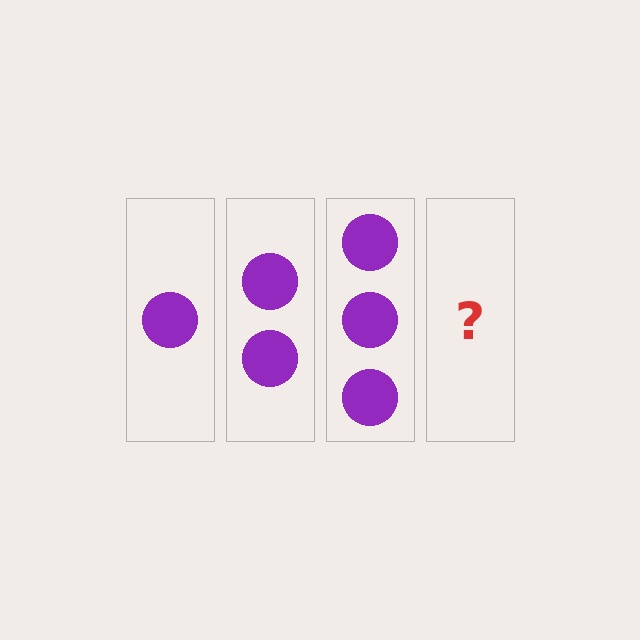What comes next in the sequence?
The next element should be 4 circles.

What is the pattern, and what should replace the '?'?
The pattern is that each step adds one more circle. The '?' should be 4 circles.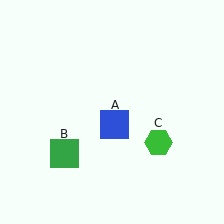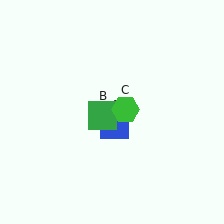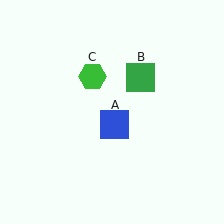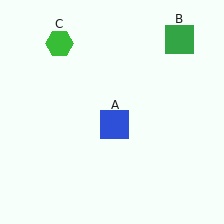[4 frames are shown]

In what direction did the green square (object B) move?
The green square (object B) moved up and to the right.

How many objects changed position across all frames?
2 objects changed position: green square (object B), green hexagon (object C).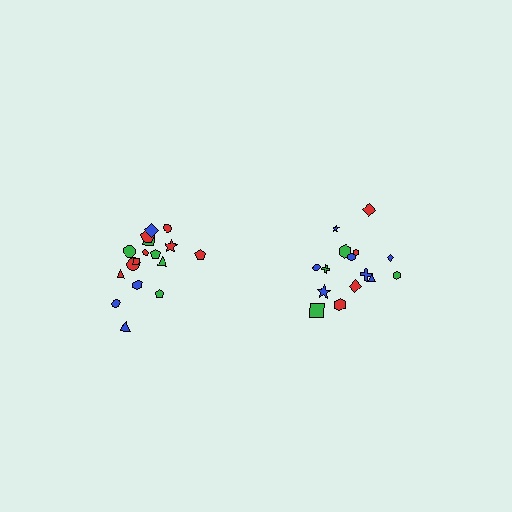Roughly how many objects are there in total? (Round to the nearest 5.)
Roughly 35 objects in total.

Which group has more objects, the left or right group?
The left group.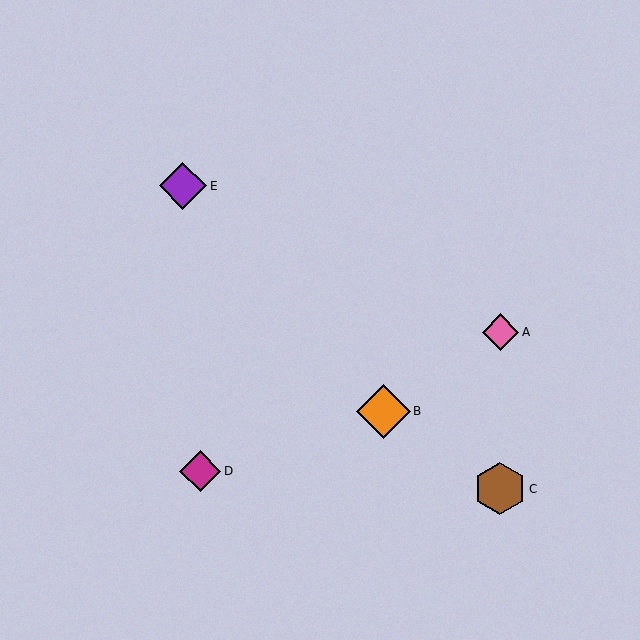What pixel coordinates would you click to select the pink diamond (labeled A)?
Click at (500, 332) to select the pink diamond A.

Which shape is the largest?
The orange diamond (labeled B) is the largest.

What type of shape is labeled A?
Shape A is a pink diamond.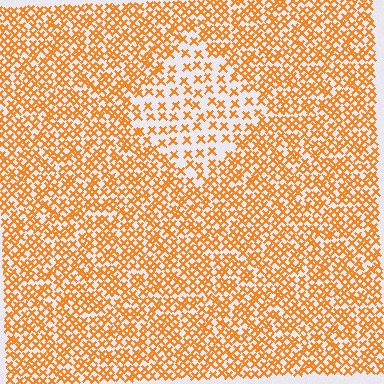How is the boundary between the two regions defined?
The boundary is defined by a change in element density (approximately 2.1x ratio). All elements are the same color, size, and shape.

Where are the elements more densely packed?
The elements are more densely packed outside the diamond boundary.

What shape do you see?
I see a diamond.